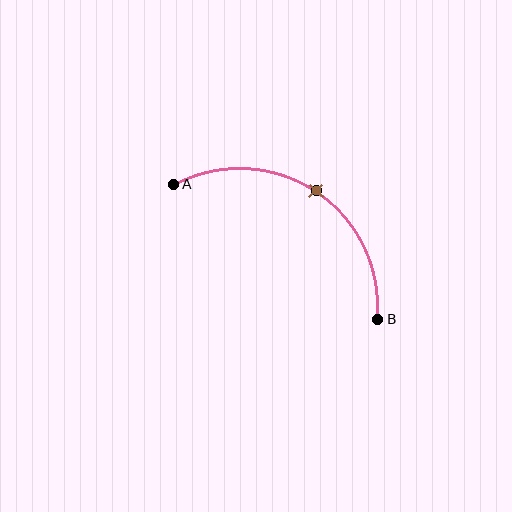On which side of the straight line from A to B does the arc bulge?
The arc bulges above the straight line connecting A and B.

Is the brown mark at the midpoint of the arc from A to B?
Yes. The brown mark lies on the arc at equal arc-length from both A and B — it is the arc midpoint.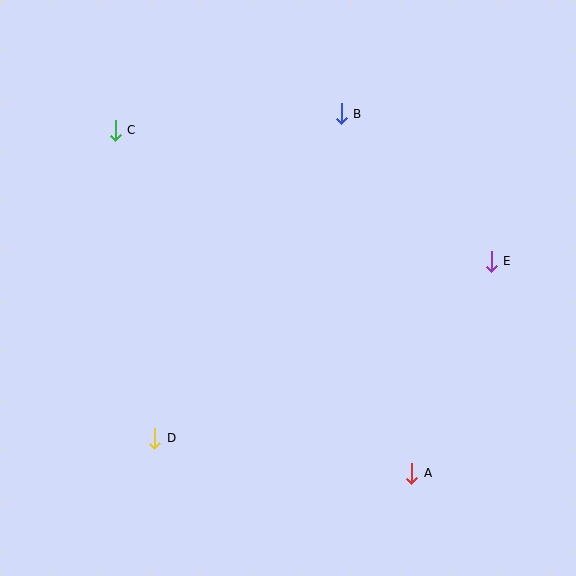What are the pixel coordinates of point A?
Point A is at (412, 473).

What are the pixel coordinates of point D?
Point D is at (155, 439).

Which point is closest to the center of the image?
Point B at (341, 114) is closest to the center.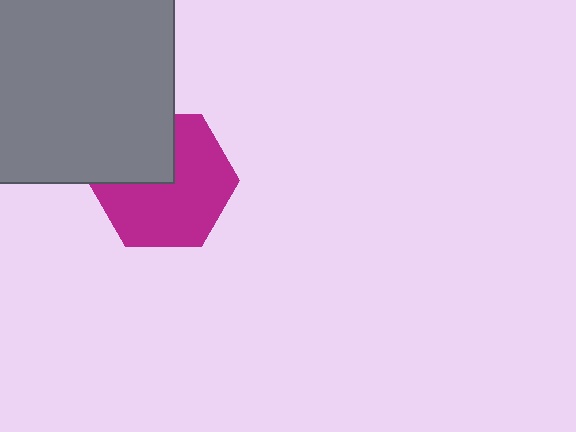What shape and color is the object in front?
The object in front is a gray rectangle.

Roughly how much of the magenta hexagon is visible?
Most of it is visible (roughly 68%).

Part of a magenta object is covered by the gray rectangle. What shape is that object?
It is a hexagon.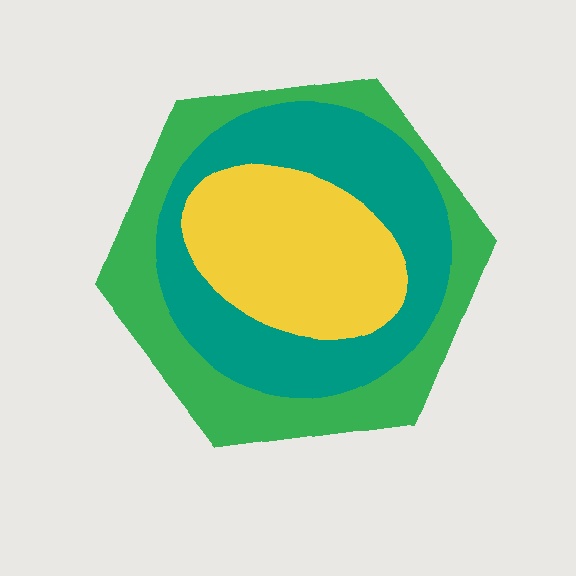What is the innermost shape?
The yellow ellipse.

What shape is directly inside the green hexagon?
The teal circle.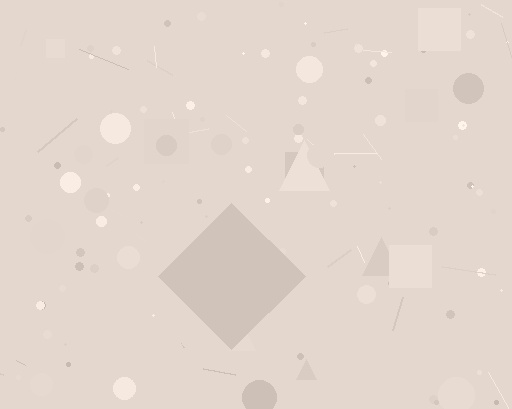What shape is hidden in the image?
A diamond is hidden in the image.